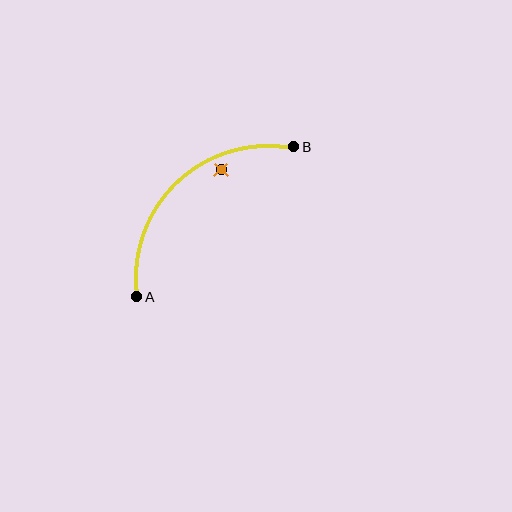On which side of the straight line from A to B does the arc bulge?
The arc bulges above and to the left of the straight line connecting A and B.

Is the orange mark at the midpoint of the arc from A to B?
No — the orange mark does not lie on the arc at all. It sits slightly inside the curve.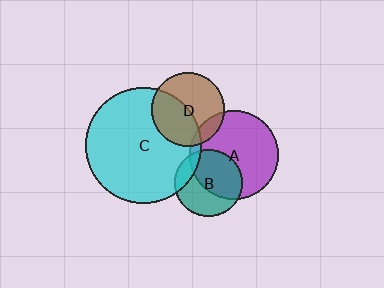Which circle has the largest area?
Circle C (cyan).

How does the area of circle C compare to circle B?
Approximately 2.9 times.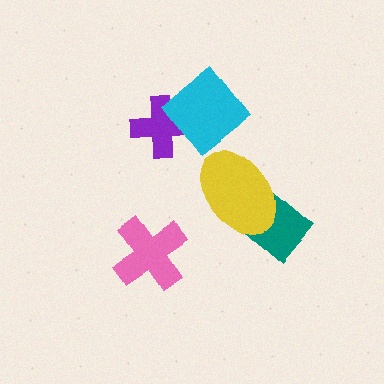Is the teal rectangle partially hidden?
Yes, it is partially covered by another shape.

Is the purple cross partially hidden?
Yes, it is partially covered by another shape.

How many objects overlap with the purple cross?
1 object overlaps with the purple cross.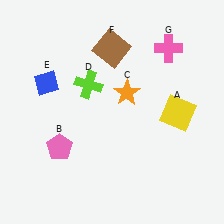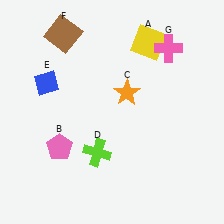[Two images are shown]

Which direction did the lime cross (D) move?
The lime cross (D) moved down.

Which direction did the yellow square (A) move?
The yellow square (A) moved up.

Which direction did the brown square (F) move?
The brown square (F) moved left.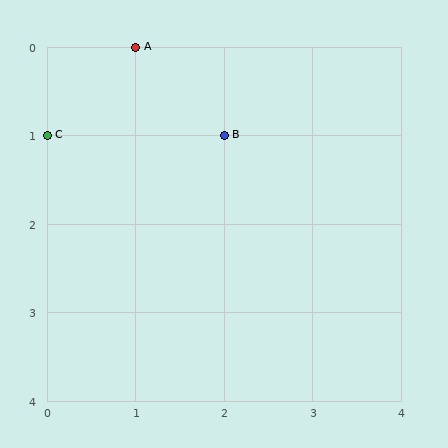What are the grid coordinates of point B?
Point B is at grid coordinates (2, 1).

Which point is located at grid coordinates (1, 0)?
Point A is at (1, 0).